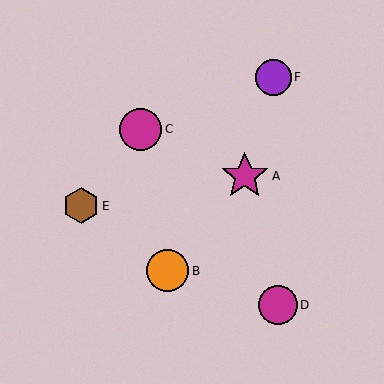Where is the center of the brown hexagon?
The center of the brown hexagon is at (81, 206).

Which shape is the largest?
The magenta star (labeled A) is the largest.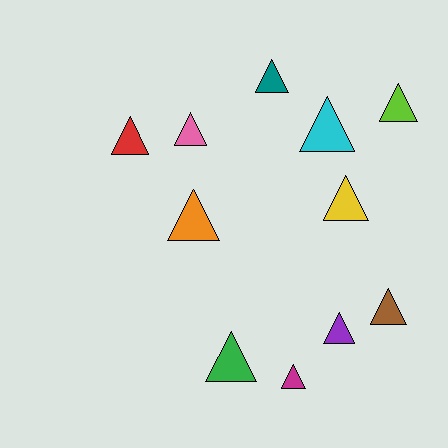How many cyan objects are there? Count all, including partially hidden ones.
There is 1 cyan object.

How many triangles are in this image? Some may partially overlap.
There are 11 triangles.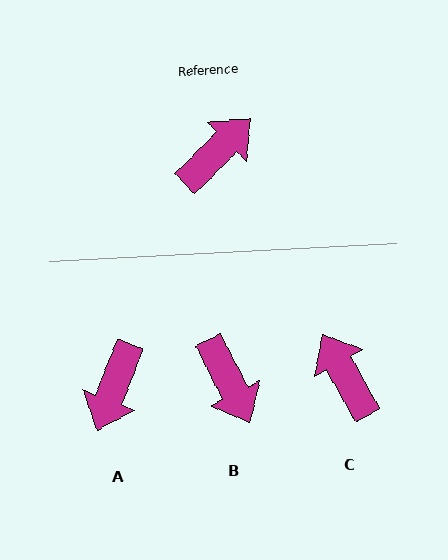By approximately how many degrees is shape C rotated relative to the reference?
Approximately 74 degrees counter-clockwise.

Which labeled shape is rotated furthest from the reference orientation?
A, about 156 degrees away.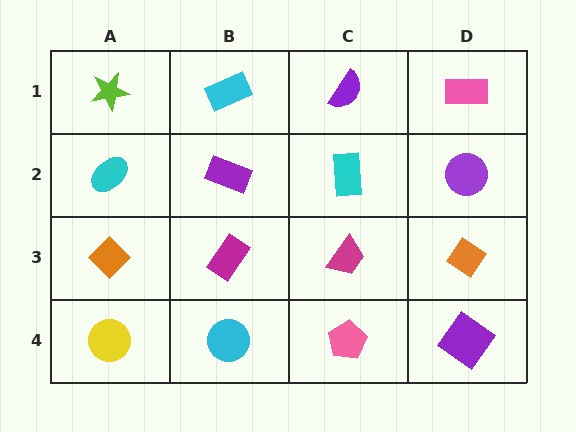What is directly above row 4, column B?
A magenta rectangle.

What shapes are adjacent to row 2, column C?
A purple semicircle (row 1, column C), a magenta trapezoid (row 3, column C), a purple rectangle (row 2, column B), a purple circle (row 2, column D).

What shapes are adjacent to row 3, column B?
A purple rectangle (row 2, column B), a cyan circle (row 4, column B), an orange diamond (row 3, column A), a magenta trapezoid (row 3, column C).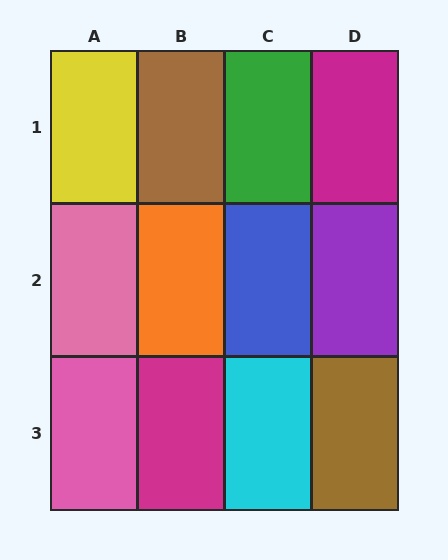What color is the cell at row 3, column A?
Pink.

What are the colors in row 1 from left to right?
Yellow, brown, green, magenta.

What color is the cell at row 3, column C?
Cyan.